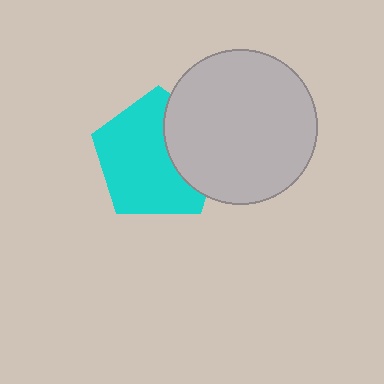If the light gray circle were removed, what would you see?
You would see the complete cyan pentagon.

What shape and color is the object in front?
The object in front is a light gray circle.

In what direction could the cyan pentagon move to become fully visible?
The cyan pentagon could move left. That would shift it out from behind the light gray circle entirely.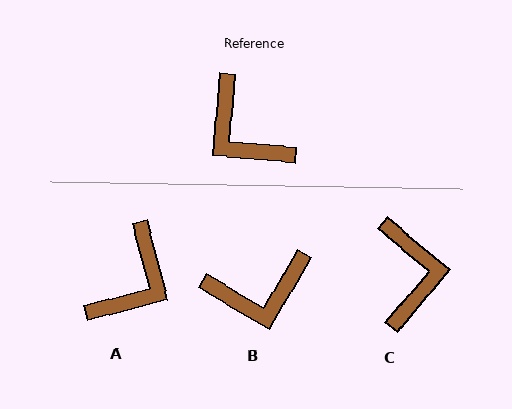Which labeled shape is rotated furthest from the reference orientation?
C, about 145 degrees away.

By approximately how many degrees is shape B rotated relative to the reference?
Approximately 65 degrees counter-clockwise.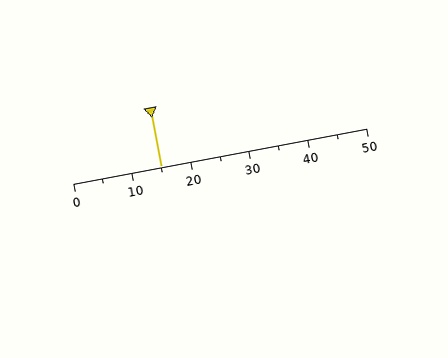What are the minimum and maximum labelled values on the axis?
The axis runs from 0 to 50.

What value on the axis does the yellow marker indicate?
The marker indicates approximately 15.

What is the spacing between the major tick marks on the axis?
The major ticks are spaced 10 apart.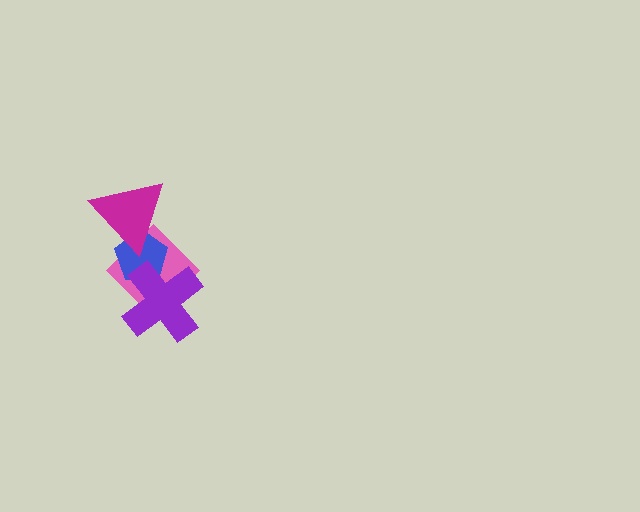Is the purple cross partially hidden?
No, no other shape covers it.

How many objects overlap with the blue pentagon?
3 objects overlap with the blue pentagon.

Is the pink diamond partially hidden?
Yes, it is partially covered by another shape.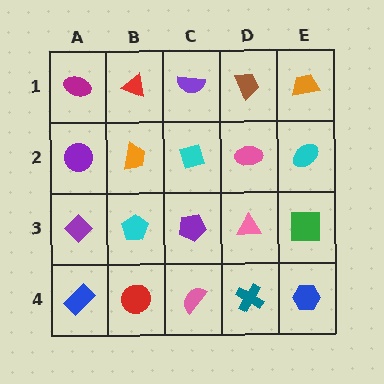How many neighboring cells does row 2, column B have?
4.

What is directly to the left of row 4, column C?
A red circle.